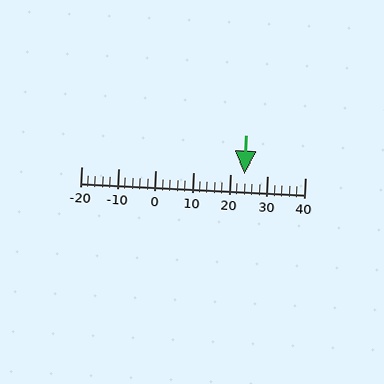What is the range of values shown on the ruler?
The ruler shows values from -20 to 40.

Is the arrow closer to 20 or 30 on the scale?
The arrow is closer to 20.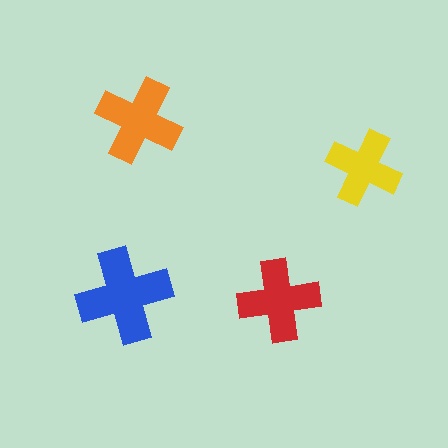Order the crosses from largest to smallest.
the blue one, the orange one, the red one, the yellow one.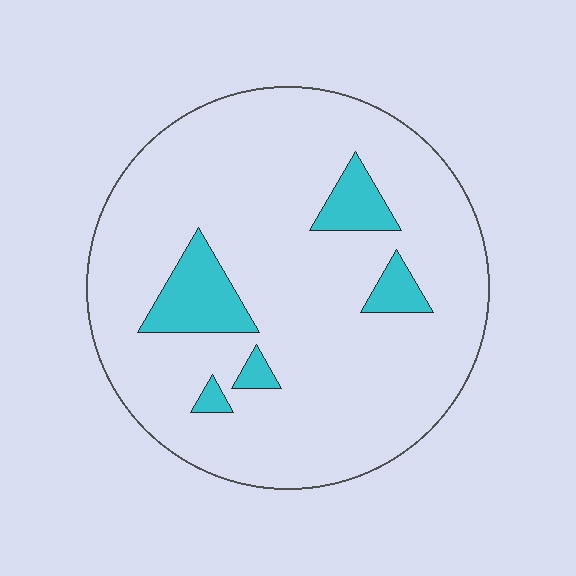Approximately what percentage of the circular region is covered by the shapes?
Approximately 10%.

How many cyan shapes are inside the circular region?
5.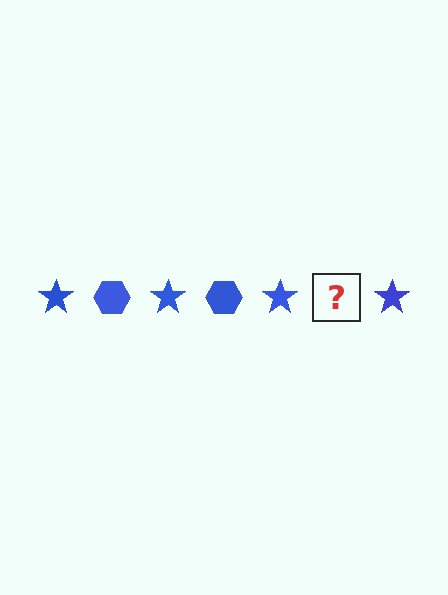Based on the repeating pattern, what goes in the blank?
The blank should be a blue hexagon.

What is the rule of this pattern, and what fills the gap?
The rule is that the pattern cycles through star, hexagon shapes in blue. The gap should be filled with a blue hexagon.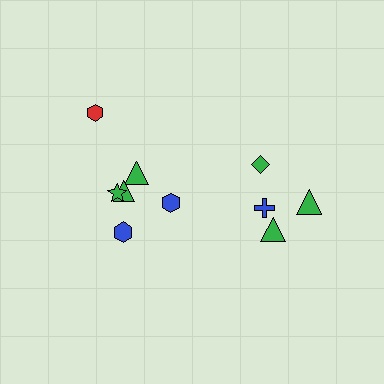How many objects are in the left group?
There are 6 objects.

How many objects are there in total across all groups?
There are 10 objects.